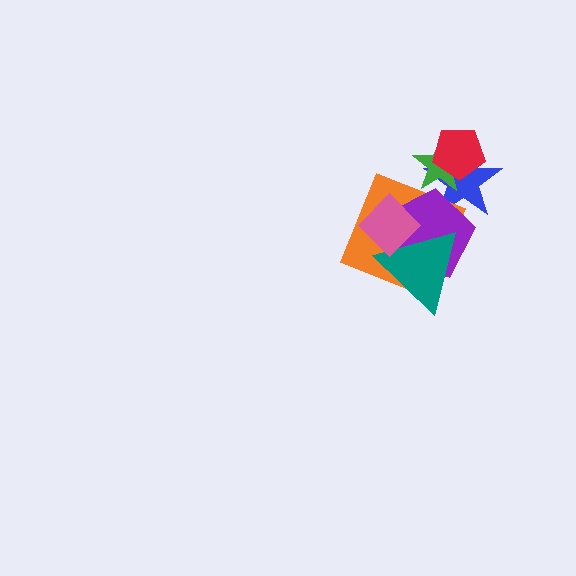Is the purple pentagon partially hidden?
Yes, it is partially covered by another shape.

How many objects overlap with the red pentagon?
2 objects overlap with the red pentagon.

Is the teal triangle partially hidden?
Yes, it is partially covered by another shape.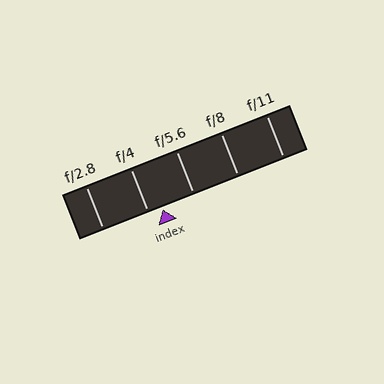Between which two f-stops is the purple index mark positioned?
The index mark is between f/4 and f/5.6.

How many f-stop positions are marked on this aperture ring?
There are 5 f-stop positions marked.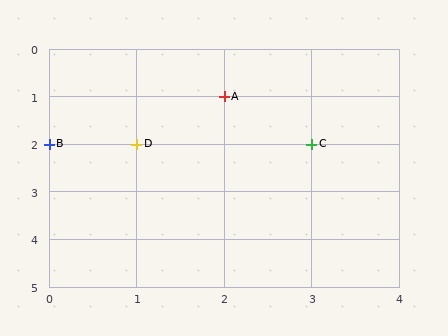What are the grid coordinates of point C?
Point C is at grid coordinates (3, 2).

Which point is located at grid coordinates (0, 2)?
Point B is at (0, 2).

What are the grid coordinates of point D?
Point D is at grid coordinates (1, 2).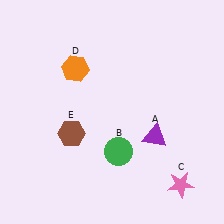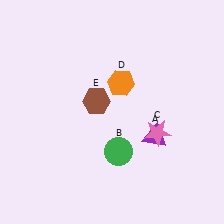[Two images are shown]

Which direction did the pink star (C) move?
The pink star (C) moved up.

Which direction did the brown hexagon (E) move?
The brown hexagon (E) moved up.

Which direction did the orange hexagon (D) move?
The orange hexagon (D) moved right.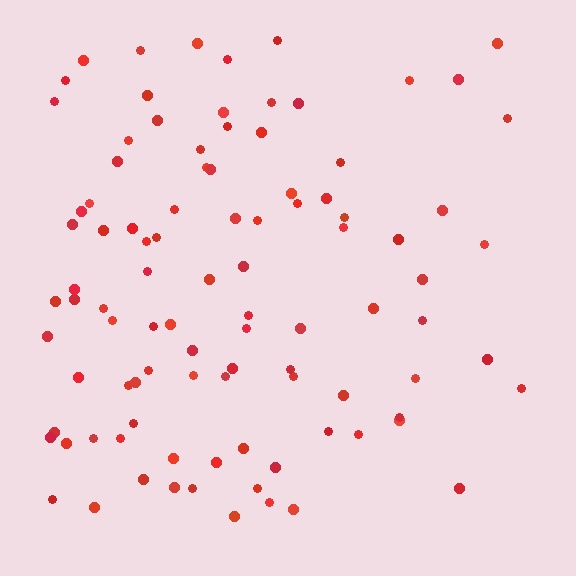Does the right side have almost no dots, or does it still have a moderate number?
Still a moderate number, just noticeably fewer than the left.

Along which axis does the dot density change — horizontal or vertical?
Horizontal.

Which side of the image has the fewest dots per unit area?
The right.